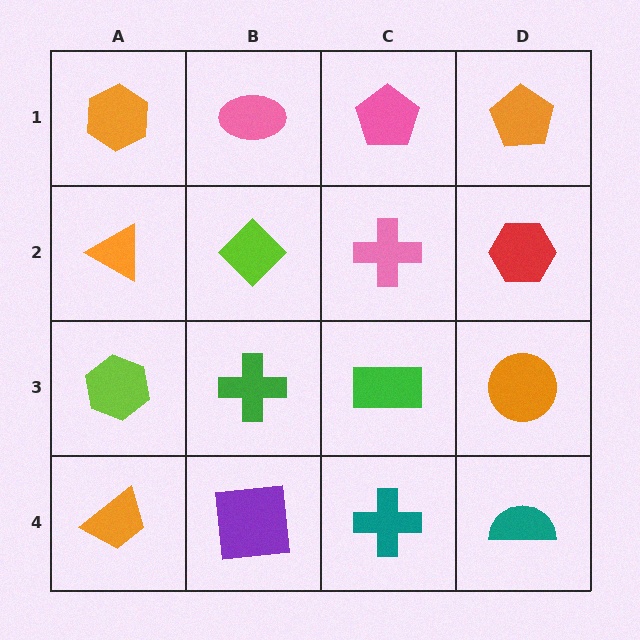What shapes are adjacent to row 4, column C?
A green rectangle (row 3, column C), a purple square (row 4, column B), a teal semicircle (row 4, column D).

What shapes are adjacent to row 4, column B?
A green cross (row 3, column B), an orange trapezoid (row 4, column A), a teal cross (row 4, column C).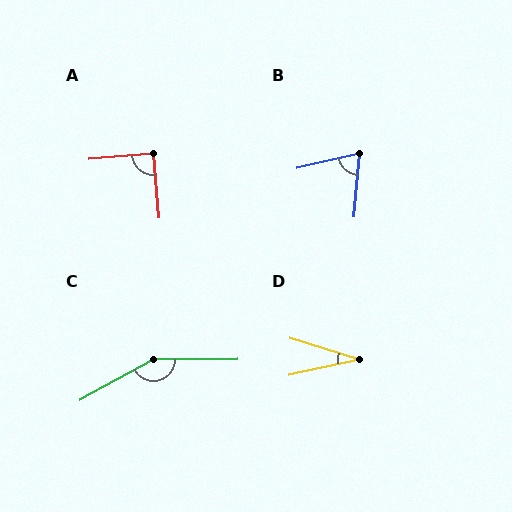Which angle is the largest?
C, at approximately 151 degrees.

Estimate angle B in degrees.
Approximately 72 degrees.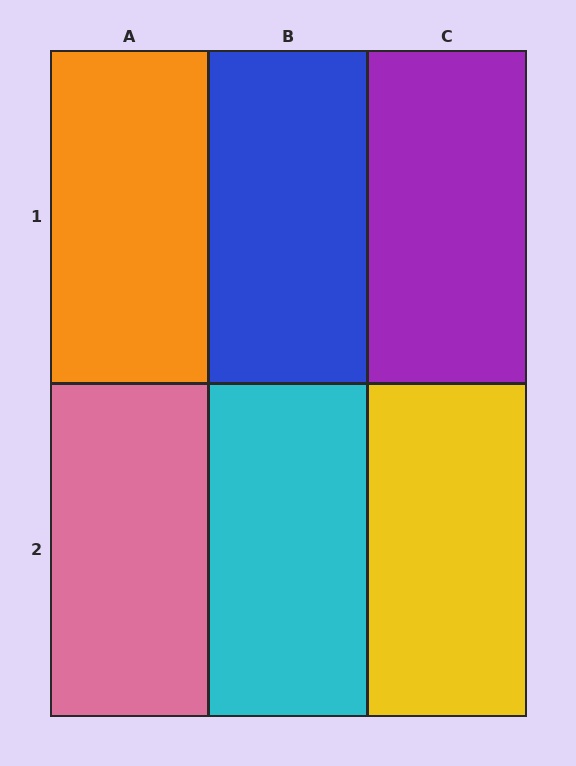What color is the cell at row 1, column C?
Purple.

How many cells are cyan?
1 cell is cyan.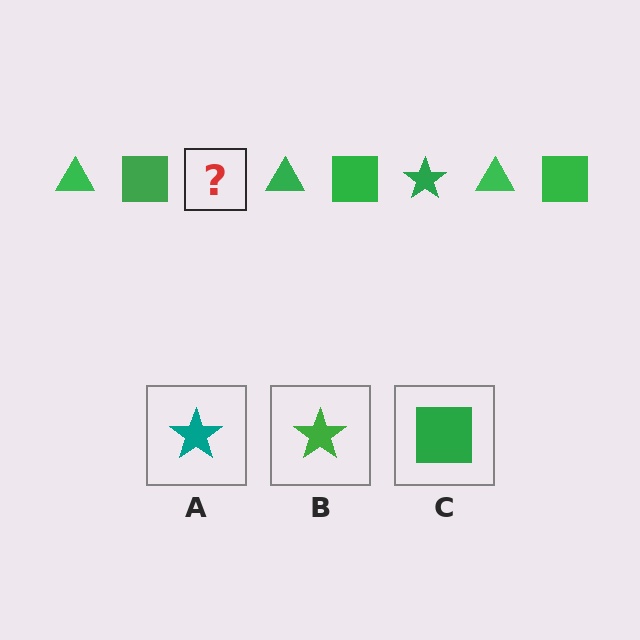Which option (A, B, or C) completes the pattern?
B.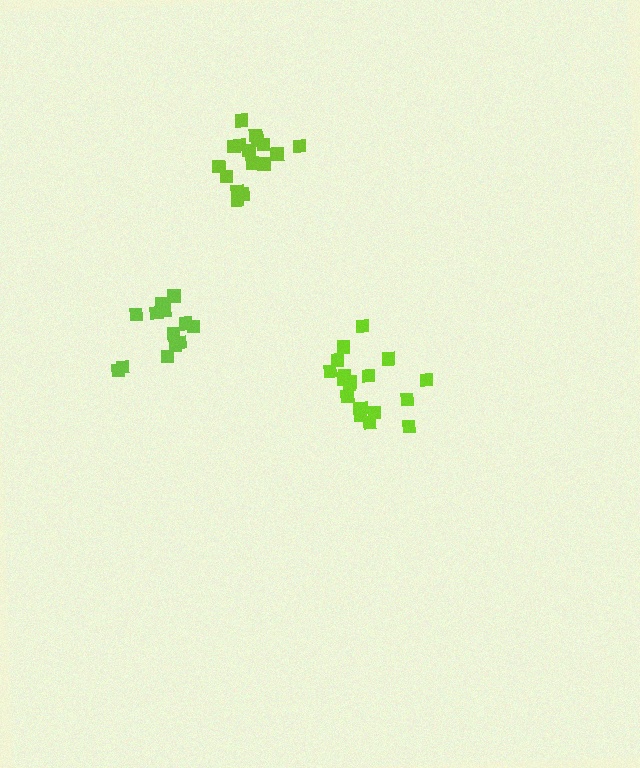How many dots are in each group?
Group 1: 16 dots, Group 2: 14 dots, Group 3: 19 dots (49 total).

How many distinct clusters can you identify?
There are 3 distinct clusters.